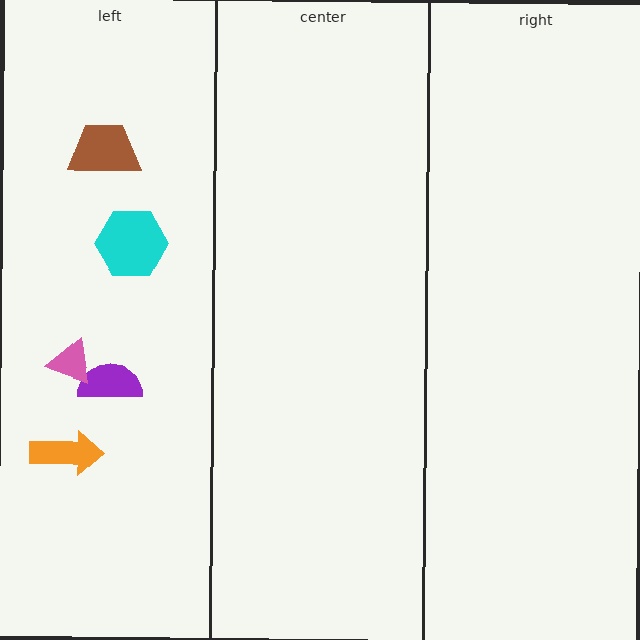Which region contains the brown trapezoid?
The left region.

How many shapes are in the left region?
5.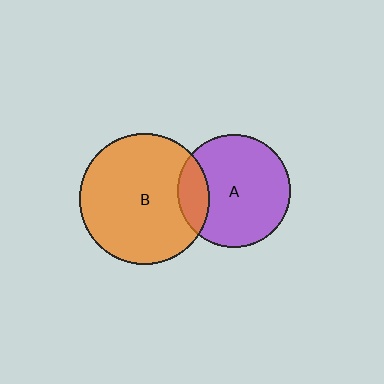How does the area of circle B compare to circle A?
Approximately 1.3 times.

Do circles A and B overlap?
Yes.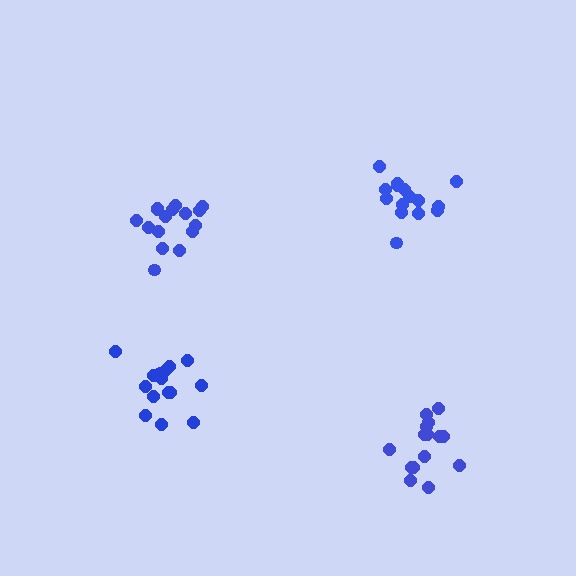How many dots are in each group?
Group 1: 15 dots, Group 2: 15 dots, Group 3: 16 dots, Group 4: 15 dots (61 total).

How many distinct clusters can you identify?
There are 4 distinct clusters.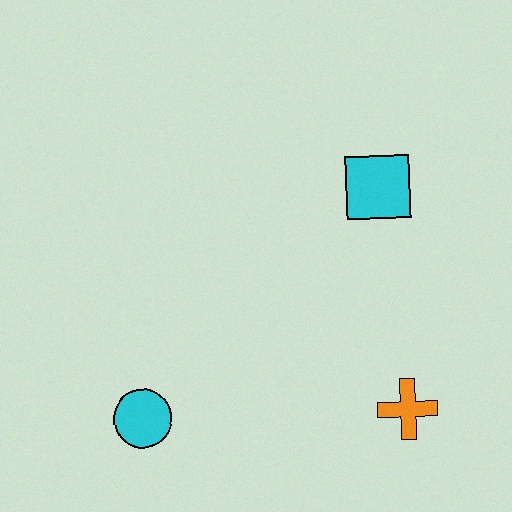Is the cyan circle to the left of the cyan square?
Yes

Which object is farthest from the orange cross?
The cyan circle is farthest from the orange cross.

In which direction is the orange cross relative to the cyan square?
The orange cross is below the cyan square.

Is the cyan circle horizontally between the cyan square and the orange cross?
No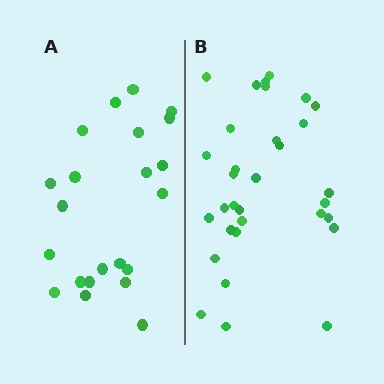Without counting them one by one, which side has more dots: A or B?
Region B (the right region) has more dots.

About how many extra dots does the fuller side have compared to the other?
Region B has roughly 10 or so more dots than region A.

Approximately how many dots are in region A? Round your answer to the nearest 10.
About 20 dots. (The exact count is 22, which rounds to 20.)